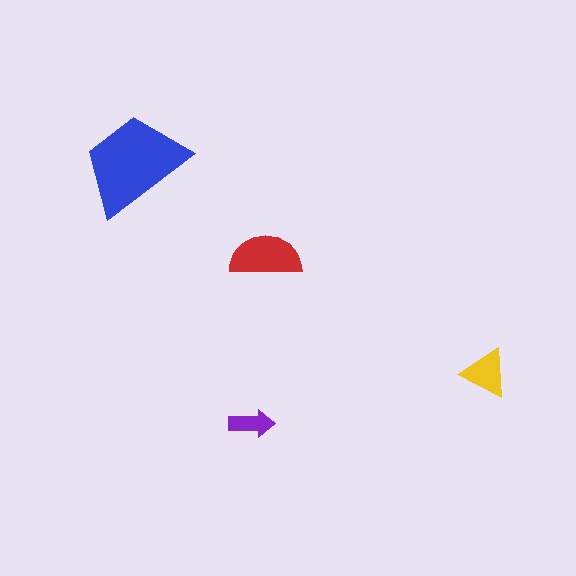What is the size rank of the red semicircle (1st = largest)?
2nd.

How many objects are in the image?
There are 4 objects in the image.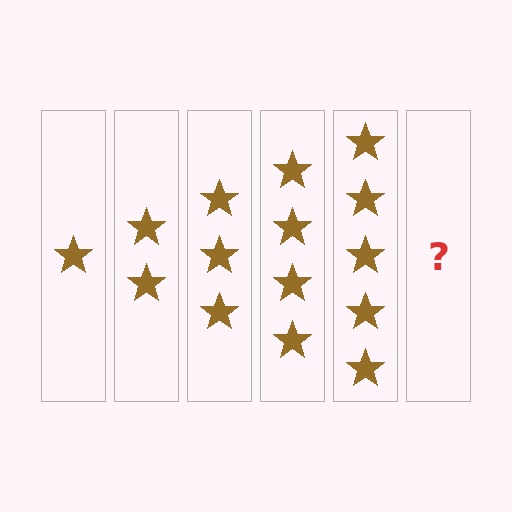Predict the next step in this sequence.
The next step is 6 stars.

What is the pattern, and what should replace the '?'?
The pattern is that each step adds one more star. The '?' should be 6 stars.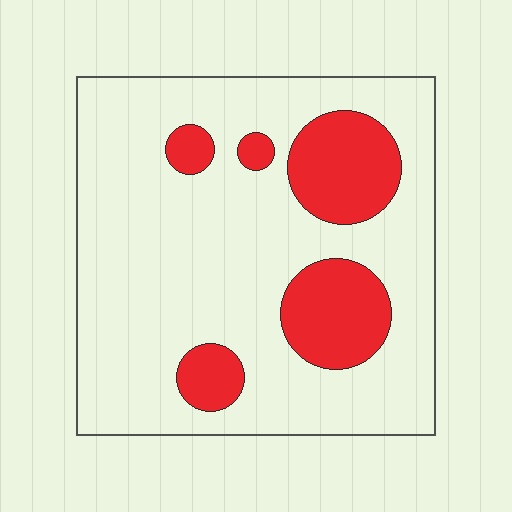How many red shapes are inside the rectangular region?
5.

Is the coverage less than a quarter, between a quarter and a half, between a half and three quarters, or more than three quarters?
Less than a quarter.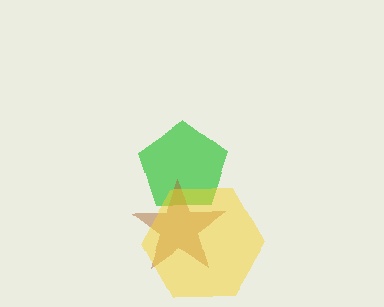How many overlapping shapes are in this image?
There are 3 overlapping shapes in the image.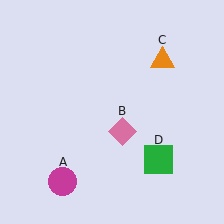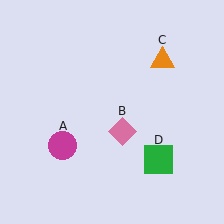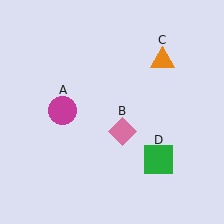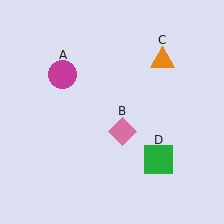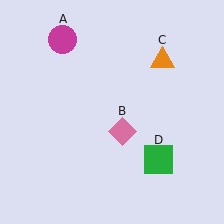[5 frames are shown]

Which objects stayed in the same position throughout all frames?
Pink diamond (object B) and orange triangle (object C) and green square (object D) remained stationary.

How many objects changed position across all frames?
1 object changed position: magenta circle (object A).